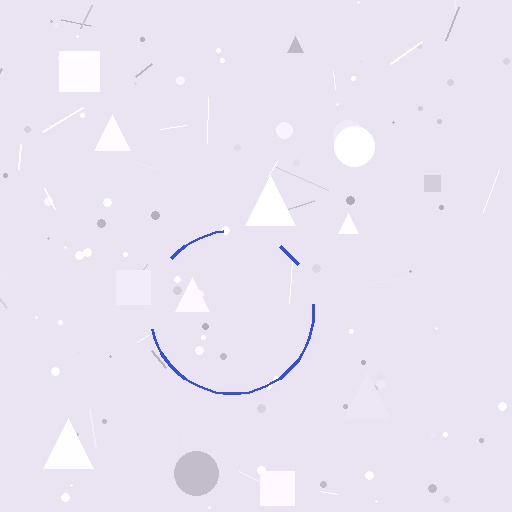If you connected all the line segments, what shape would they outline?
They would outline a circle.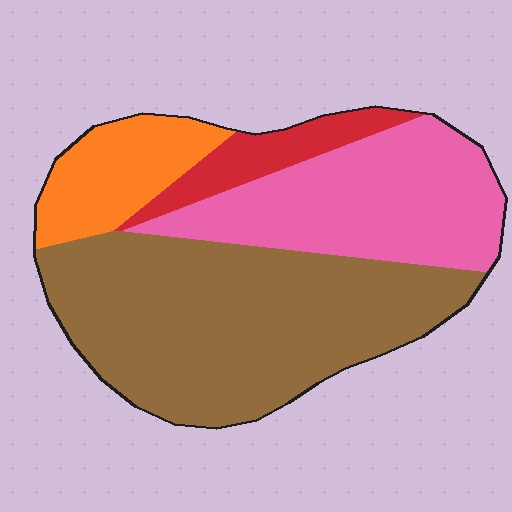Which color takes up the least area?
Red, at roughly 10%.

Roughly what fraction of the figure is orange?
Orange covers about 15% of the figure.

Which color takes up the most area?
Brown, at roughly 50%.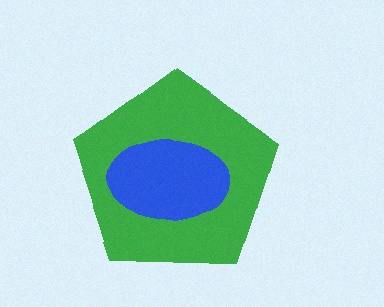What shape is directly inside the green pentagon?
The blue ellipse.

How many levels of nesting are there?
2.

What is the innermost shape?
The blue ellipse.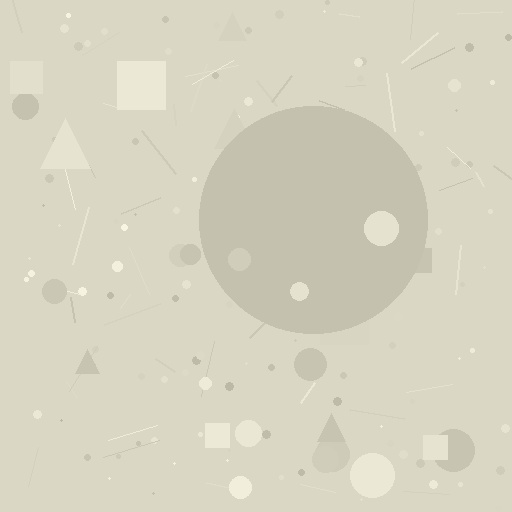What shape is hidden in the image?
A circle is hidden in the image.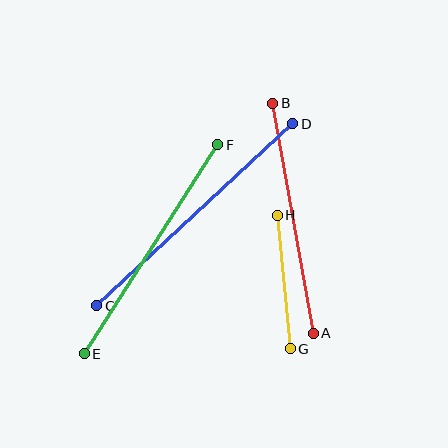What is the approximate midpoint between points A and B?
The midpoint is at approximately (293, 218) pixels.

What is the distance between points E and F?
The distance is approximately 248 pixels.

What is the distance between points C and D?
The distance is approximately 268 pixels.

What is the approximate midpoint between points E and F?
The midpoint is at approximately (151, 249) pixels.